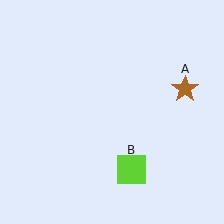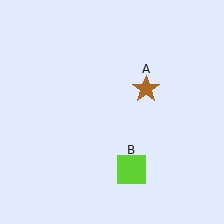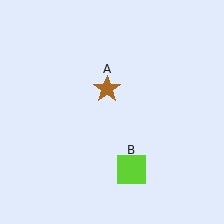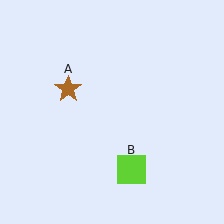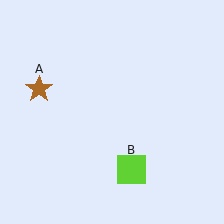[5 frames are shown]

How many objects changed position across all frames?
1 object changed position: brown star (object A).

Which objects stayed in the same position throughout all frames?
Lime square (object B) remained stationary.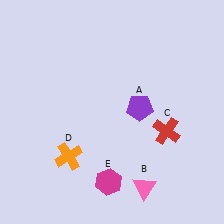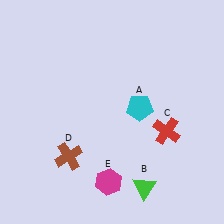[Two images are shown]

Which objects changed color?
A changed from purple to cyan. B changed from pink to green. D changed from orange to brown.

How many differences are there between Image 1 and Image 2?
There are 3 differences between the two images.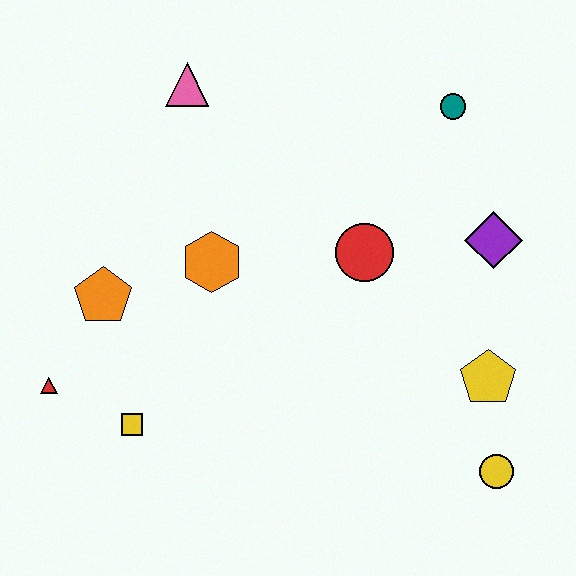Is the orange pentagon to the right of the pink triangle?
No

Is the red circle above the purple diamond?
No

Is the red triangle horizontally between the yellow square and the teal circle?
No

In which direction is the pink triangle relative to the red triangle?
The pink triangle is above the red triangle.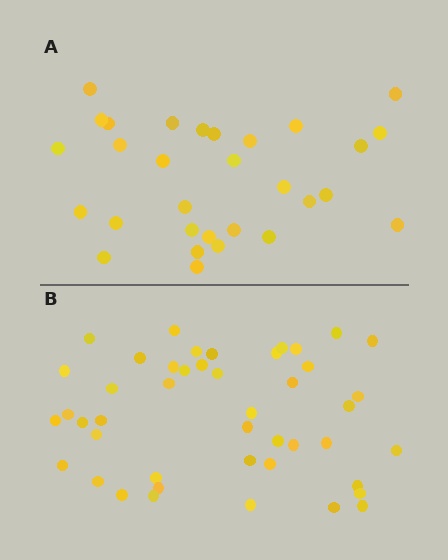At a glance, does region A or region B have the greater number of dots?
Region B (the bottom region) has more dots.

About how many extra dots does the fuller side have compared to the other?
Region B has approximately 15 more dots than region A.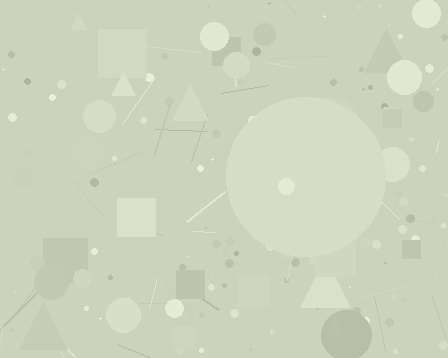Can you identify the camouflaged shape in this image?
The camouflaged shape is a circle.